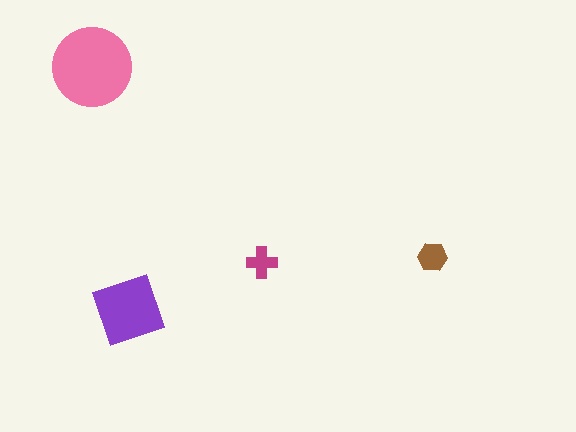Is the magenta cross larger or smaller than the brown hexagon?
Smaller.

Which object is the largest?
The pink circle.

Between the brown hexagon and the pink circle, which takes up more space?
The pink circle.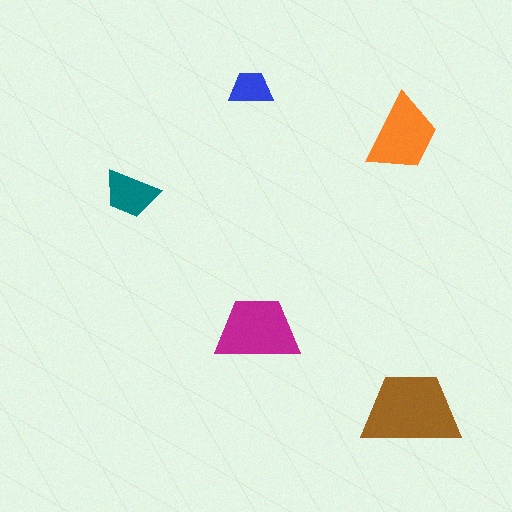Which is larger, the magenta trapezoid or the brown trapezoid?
The brown one.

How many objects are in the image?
There are 5 objects in the image.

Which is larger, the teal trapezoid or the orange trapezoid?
The orange one.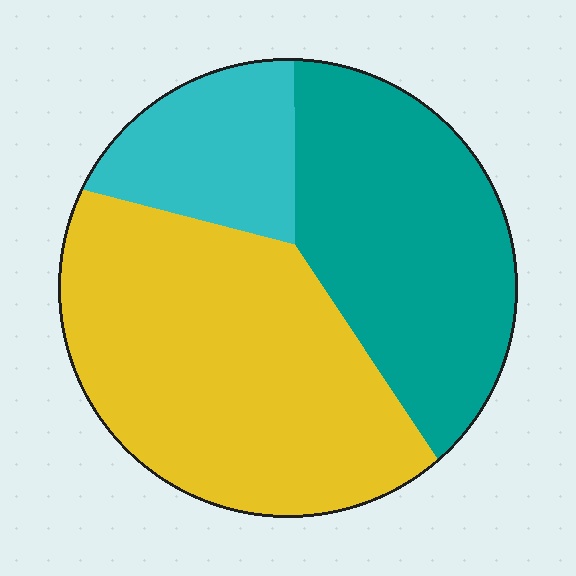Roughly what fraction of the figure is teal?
Teal takes up about one third (1/3) of the figure.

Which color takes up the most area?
Yellow, at roughly 50%.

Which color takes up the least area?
Cyan, at roughly 15%.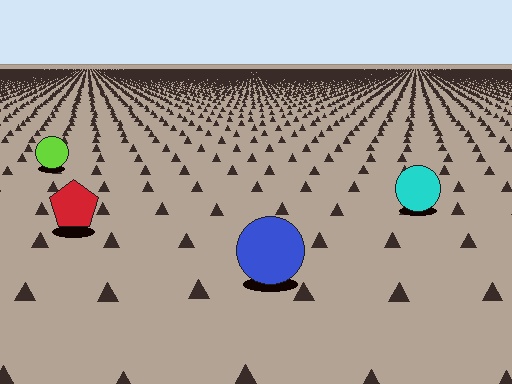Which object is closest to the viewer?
The blue circle is closest. The texture marks near it are larger and more spread out.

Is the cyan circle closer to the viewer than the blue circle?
No. The blue circle is closer — you can tell from the texture gradient: the ground texture is coarser near it.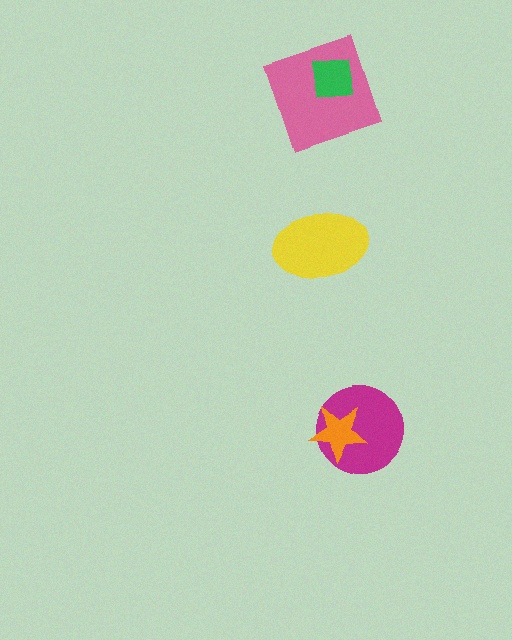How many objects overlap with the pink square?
1 object overlaps with the pink square.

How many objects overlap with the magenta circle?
1 object overlaps with the magenta circle.